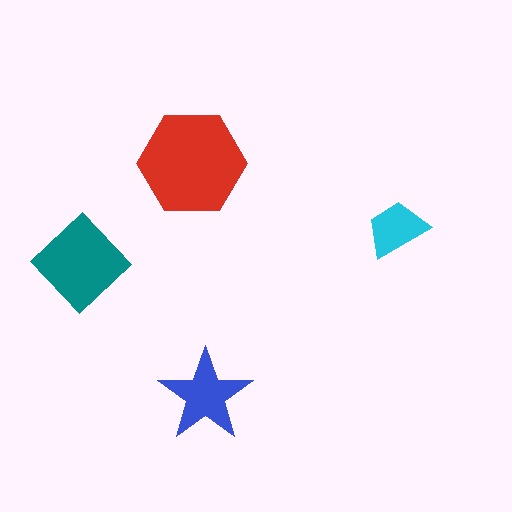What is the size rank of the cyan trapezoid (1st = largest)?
4th.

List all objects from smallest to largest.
The cyan trapezoid, the blue star, the teal diamond, the red hexagon.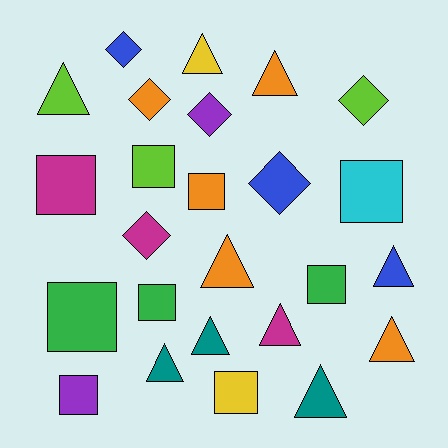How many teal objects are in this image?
There are 3 teal objects.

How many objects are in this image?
There are 25 objects.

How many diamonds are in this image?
There are 6 diamonds.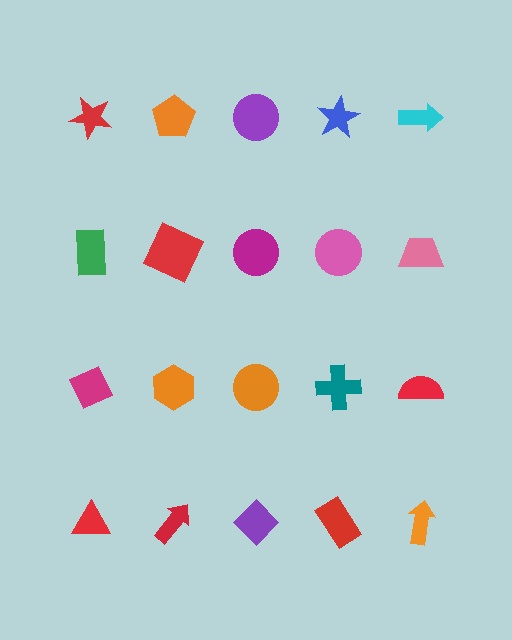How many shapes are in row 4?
5 shapes.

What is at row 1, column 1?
A red star.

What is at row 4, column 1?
A red triangle.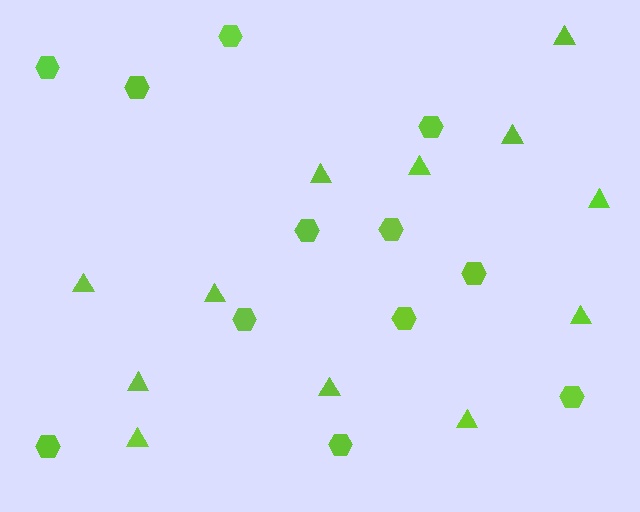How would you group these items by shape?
There are 2 groups: one group of triangles (12) and one group of hexagons (12).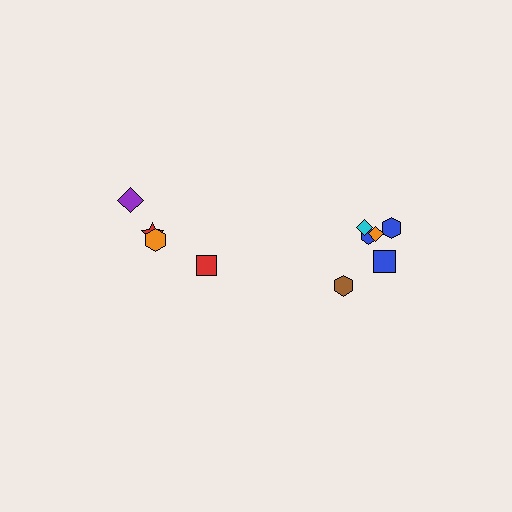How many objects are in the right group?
There are 6 objects.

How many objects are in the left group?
There are 4 objects.